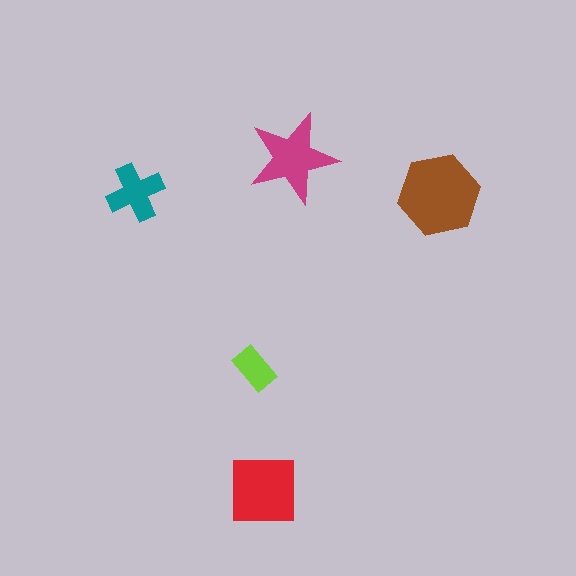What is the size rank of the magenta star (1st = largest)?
3rd.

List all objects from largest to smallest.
The brown hexagon, the red square, the magenta star, the teal cross, the lime rectangle.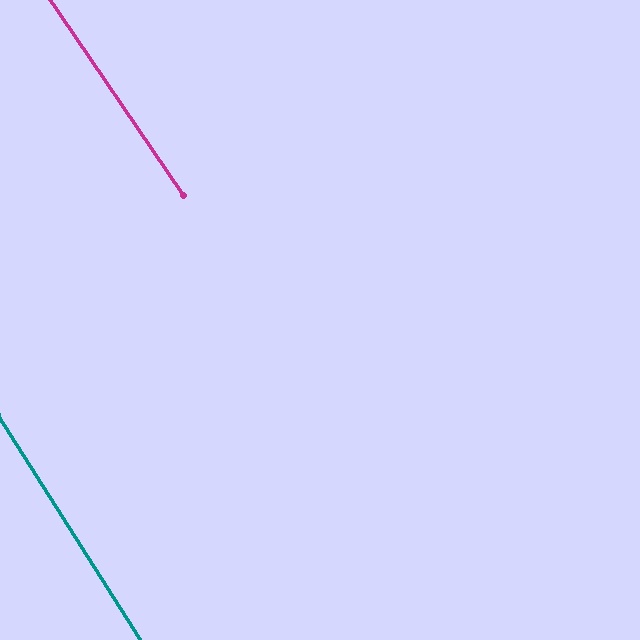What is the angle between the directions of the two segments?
Approximately 1 degree.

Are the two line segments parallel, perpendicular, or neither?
Parallel — their directions differ by only 1.3°.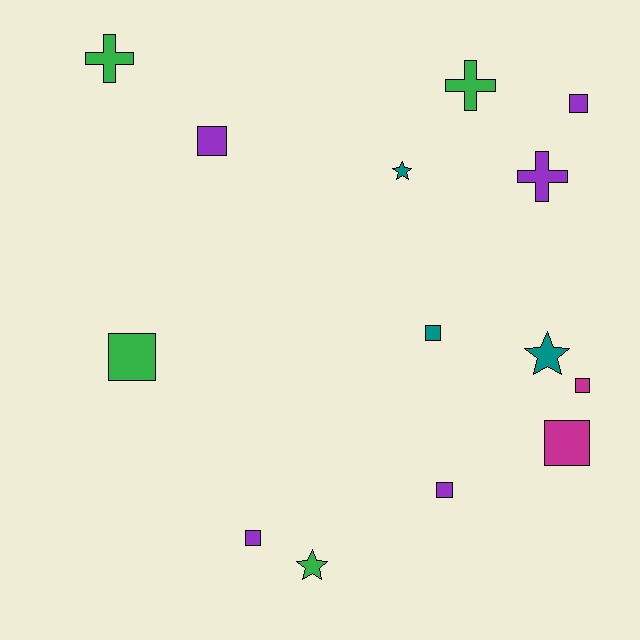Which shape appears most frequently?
Square, with 8 objects.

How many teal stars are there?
There are 2 teal stars.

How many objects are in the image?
There are 14 objects.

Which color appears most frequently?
Purple, with 5 objects.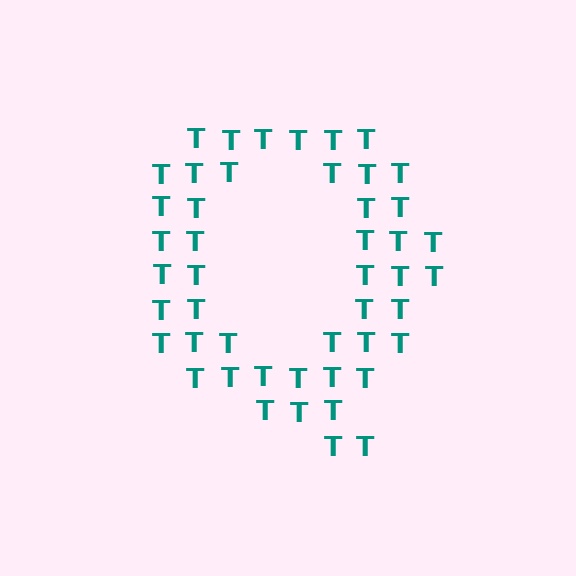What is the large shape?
The large shape is the letter Q.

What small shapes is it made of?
It is made of small letter T's.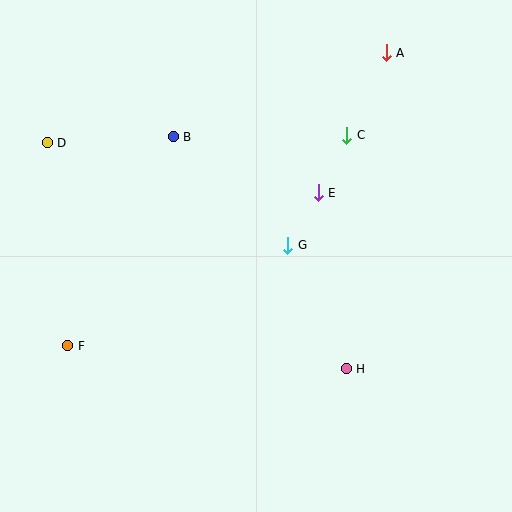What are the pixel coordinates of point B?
Point B is at (173, 137).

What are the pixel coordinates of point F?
Point F is at (68, 346).